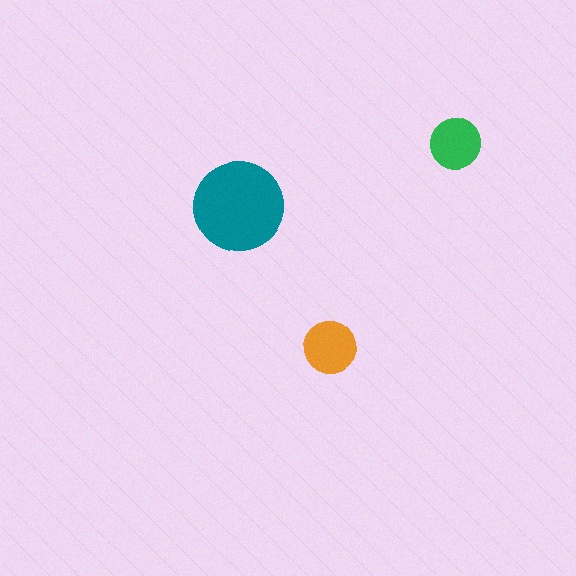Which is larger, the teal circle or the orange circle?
The teal one.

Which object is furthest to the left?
The teal circle is leftmost.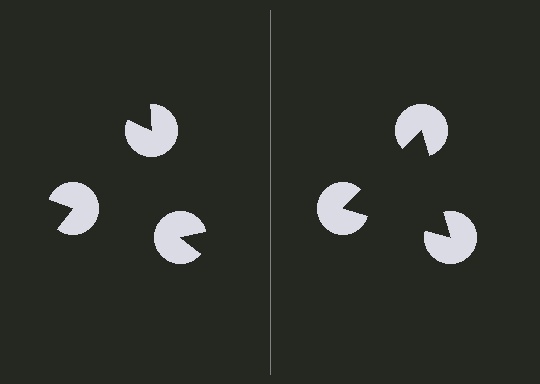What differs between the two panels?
The pac-man discs are positioned identically on both sides; only the wedge orientations differ. On the right they align to a triangle; on the left they are misaligned.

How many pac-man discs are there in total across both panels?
6 — 3 on each side.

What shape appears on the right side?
An illusory triangle.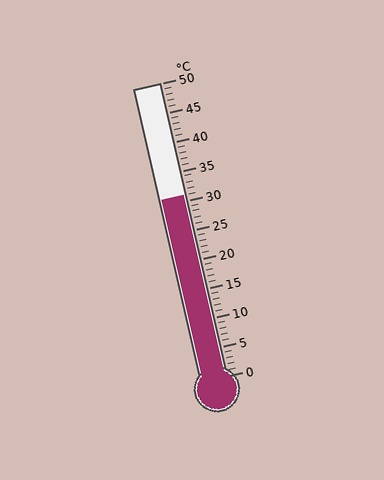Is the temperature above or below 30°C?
The temperature is above 30°C.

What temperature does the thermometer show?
The thermometer shows approximately 31°C.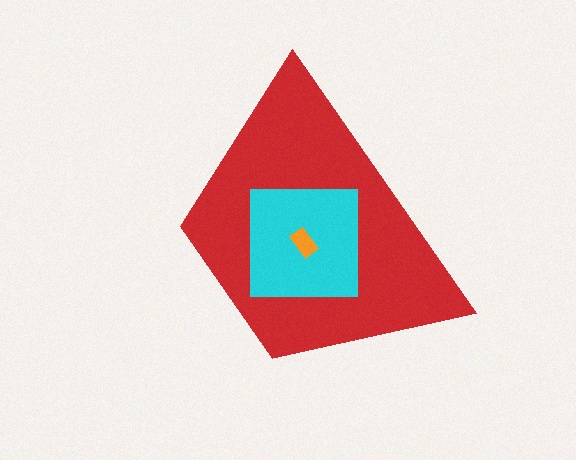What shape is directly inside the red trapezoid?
The cyan square.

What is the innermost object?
The orange rectangle.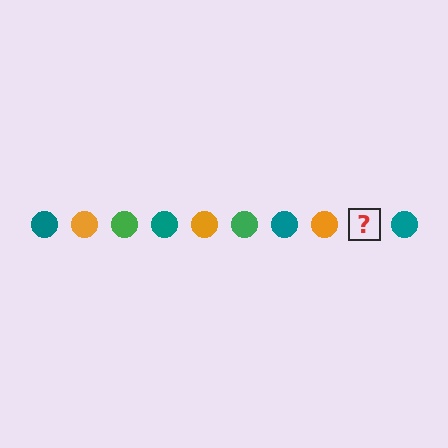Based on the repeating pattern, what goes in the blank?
The blank should be a green circle.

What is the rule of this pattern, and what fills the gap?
The rule is that the pattern cycles through teal, orange, green circles. The gap should be filled with a green circle.